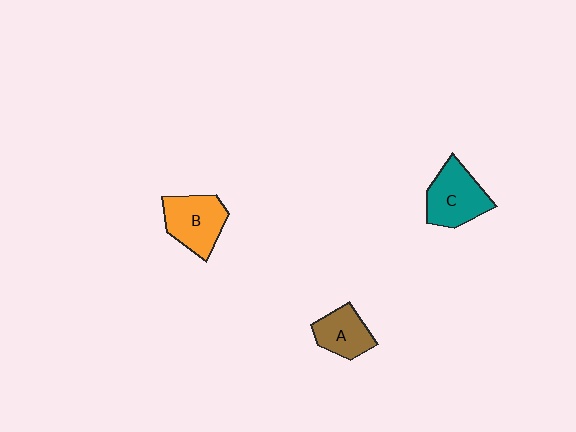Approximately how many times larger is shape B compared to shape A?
Approximately 1.3 times.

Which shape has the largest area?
Shape C (teal).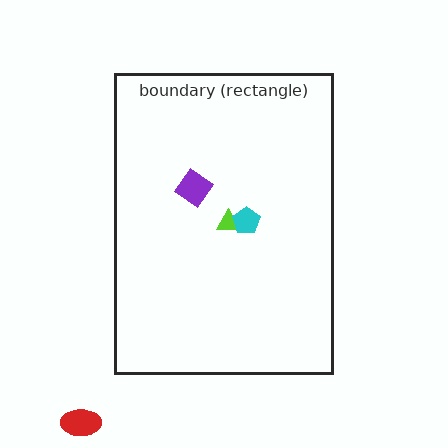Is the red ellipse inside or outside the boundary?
Outside.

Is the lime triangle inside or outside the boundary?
Inside.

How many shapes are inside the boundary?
3 inside, 1 outside.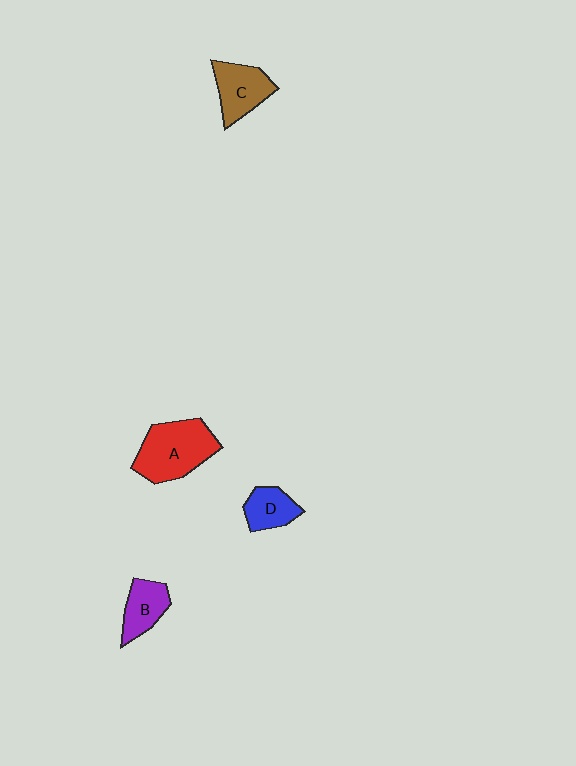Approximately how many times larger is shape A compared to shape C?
Approximately 1.5 times.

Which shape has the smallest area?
Shape D (blue).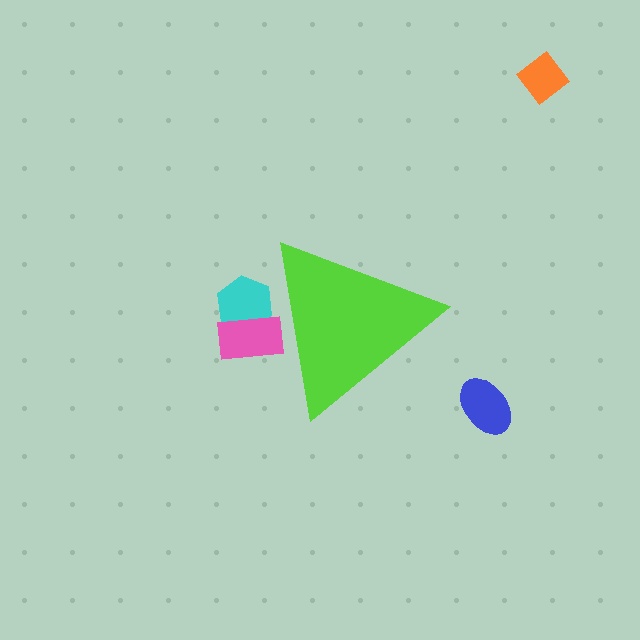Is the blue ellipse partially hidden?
No, the blue ellipse is fully visible.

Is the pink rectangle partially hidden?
Yes, the pink rectangle is partially hidden behind the lime triangle.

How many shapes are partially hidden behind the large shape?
2 shapes are partially hidden.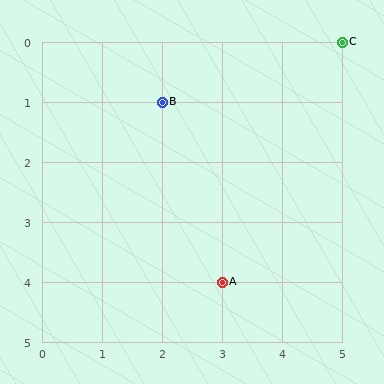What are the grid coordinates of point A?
Point A is at grid coordinates (3, 4).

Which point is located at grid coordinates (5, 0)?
Point C is at (5, 0).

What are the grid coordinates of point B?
Point B is at grid coordinates (2, 1).